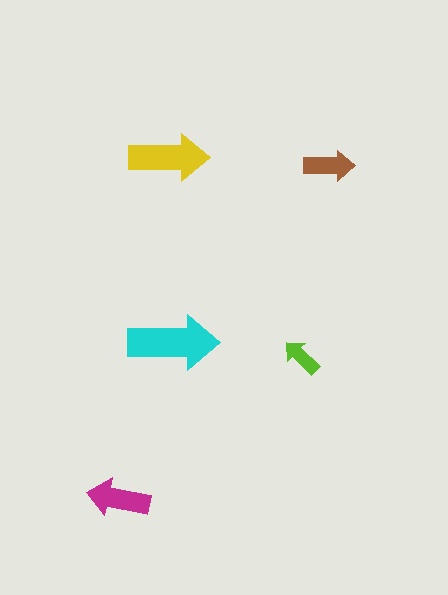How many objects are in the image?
There are 5 objects in the image.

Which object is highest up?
The yellow arrow is topmost.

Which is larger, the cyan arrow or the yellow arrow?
The cyan one.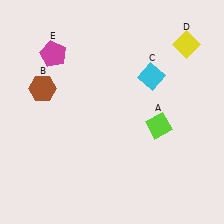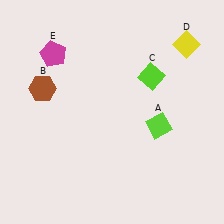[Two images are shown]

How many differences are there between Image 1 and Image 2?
There is 1 difference between the two images.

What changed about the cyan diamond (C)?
In Image 1, C is cyan. In Image 2, it changed to lime.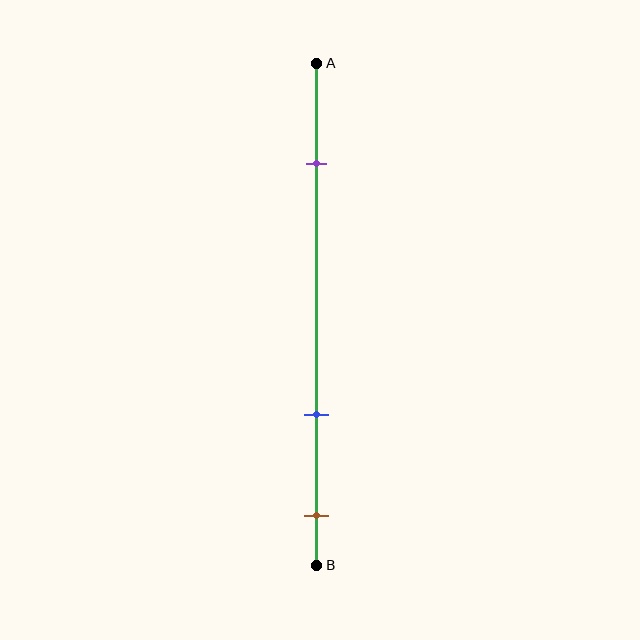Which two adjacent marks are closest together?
The blue and brown marks are the closest adjacent pair.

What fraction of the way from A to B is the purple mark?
The purple mark is approximately 20% (0.2) of the way from A to B.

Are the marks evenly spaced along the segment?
No, the marks are not evenly spaced.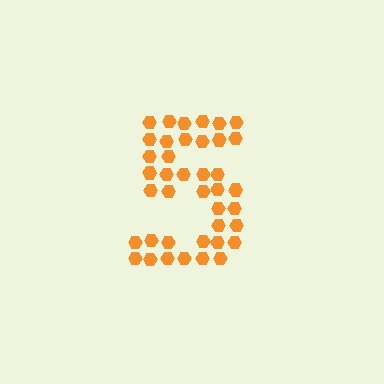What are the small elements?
The small elements are hexagons.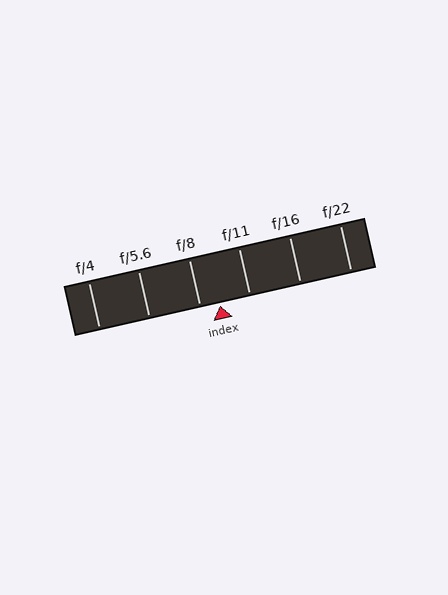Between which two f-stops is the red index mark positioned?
The index mark is between f/8 and f/11.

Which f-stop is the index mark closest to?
The index mark is closest to f/8.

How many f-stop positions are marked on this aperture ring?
There are 6 f-stop positions marked.